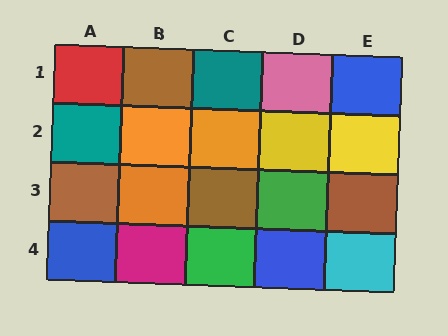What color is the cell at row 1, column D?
Pink.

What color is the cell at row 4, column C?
Green.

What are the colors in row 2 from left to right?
Teal, orange, orange, yellow, yellow.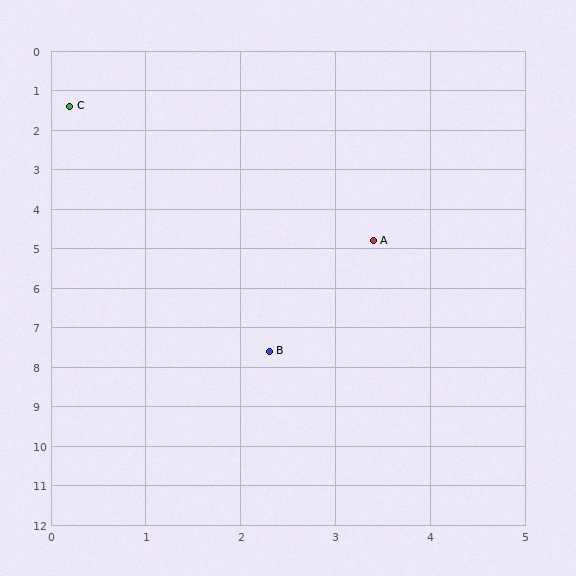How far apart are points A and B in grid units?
Points A and B are about 3.0 grid units apart.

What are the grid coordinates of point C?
Point C is at approximately (0.2, 1.4).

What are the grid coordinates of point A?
Point A is at approximately (3.4, 4.8).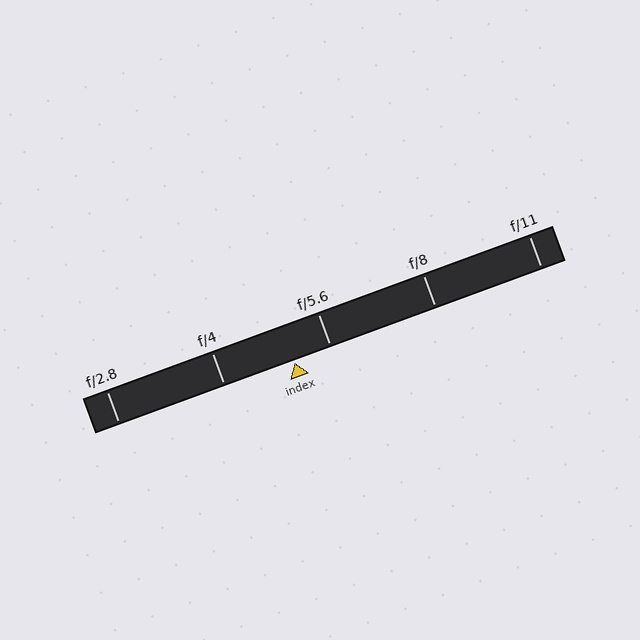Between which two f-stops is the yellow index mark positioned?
The index mark is between f/4 and f/5.6.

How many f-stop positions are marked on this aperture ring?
There are 5 f-stop positions marked.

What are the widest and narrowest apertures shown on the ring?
The widest aperture shown is f/2.8 and the narrowest is f/11.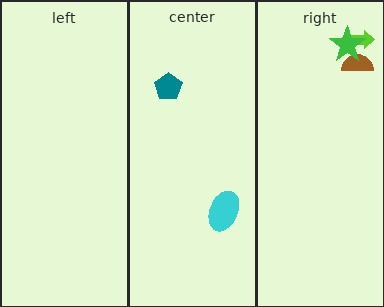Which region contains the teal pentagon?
The center region.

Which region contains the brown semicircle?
The right region.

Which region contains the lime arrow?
The right region.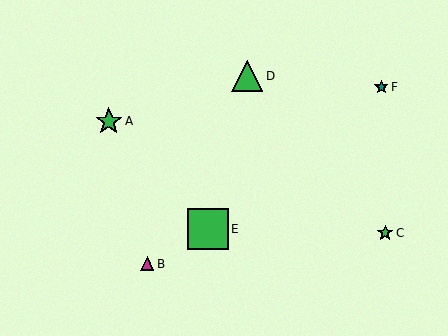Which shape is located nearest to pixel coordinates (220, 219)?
The green square (labeled E) at (208, 229) is nearest to that location.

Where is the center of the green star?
The center of the green star is at (109, 121).